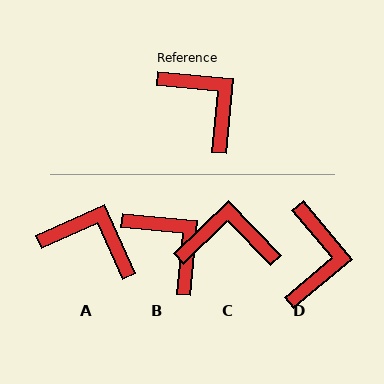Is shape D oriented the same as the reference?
No, it is off by about 44 degrees.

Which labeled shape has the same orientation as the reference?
B.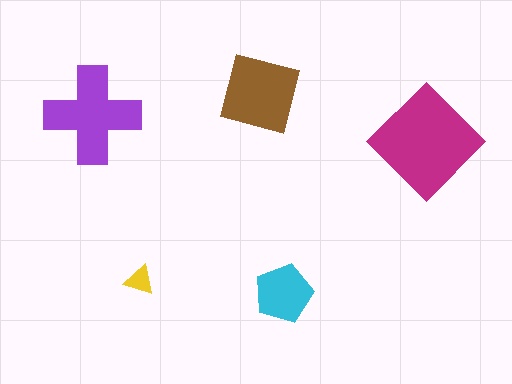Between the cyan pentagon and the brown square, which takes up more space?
The brown square.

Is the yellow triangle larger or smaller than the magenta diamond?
Smaller.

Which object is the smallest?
The yellow triangle.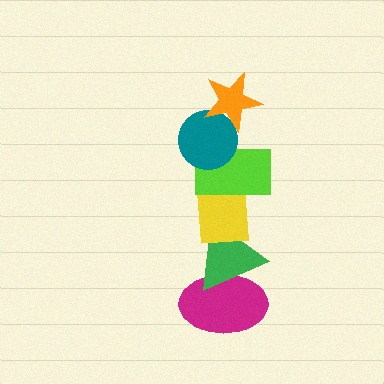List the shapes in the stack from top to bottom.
From top to bottom: the orange star, the teal circle, the lime rectangle, the yellow rectangle, the green triangle, the magenta ellipse.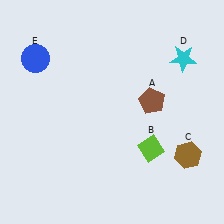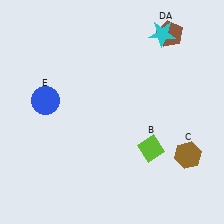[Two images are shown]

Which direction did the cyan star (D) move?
The cyan star (D) moved up.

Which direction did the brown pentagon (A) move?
The brown pentagon (A) moved up.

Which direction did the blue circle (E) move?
The blue circle (E) moved down.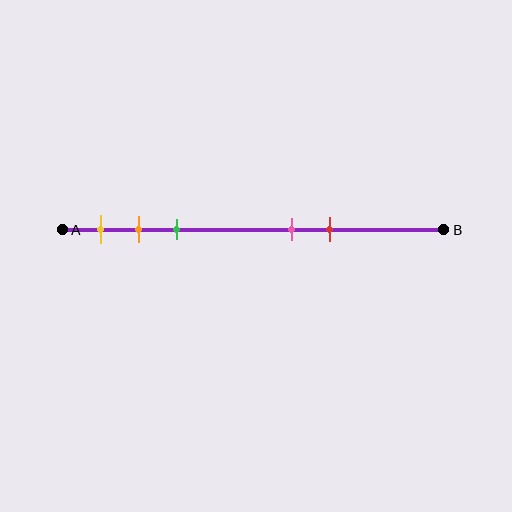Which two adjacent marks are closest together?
The orange and green marks are the closest adjacent pair.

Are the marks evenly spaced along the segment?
No, the marks are not evenly spaced.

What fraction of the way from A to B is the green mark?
The green mark is approximately 30% (0.3) of the way from A to B.